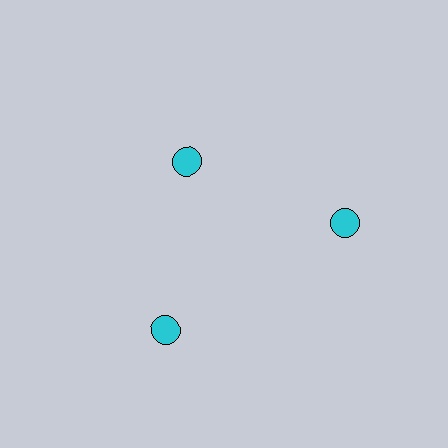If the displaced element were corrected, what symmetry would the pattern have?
It would have 3-fold rotational symmetry — the pattern would map onto itself every 120 degrees.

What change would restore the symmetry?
The symmetry would be restored by moving it outward, back onto the ring so that all 3 circles sit at equal angles and equal distance from the center.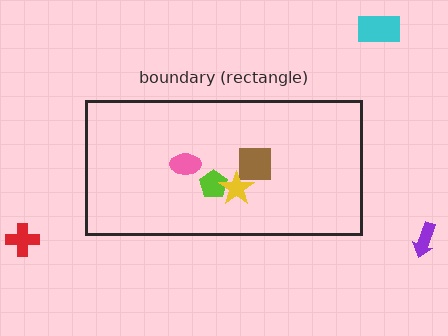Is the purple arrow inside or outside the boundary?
Outside.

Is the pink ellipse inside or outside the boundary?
Inside.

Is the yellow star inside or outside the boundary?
Inside.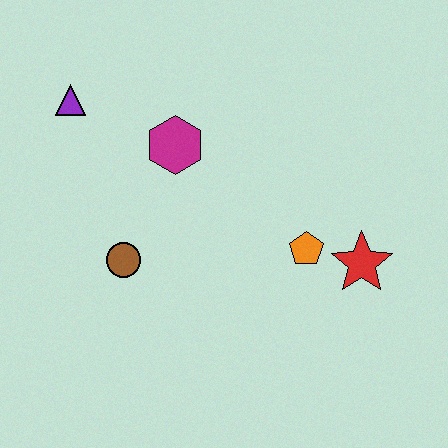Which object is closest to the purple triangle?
The magenta hexagon is closest to the purple triangle.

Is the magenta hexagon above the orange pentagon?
Yes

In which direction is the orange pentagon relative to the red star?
The orange pentagon is to the left of the red star.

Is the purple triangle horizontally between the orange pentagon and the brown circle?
No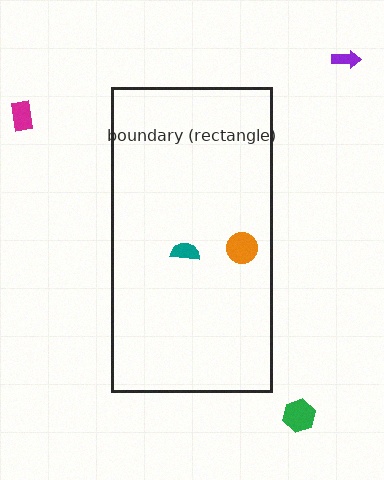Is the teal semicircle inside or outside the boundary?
Inside.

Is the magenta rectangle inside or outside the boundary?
Outside.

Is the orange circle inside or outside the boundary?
Inside.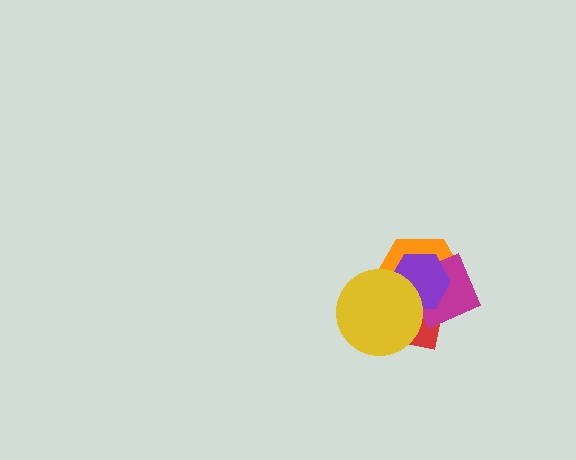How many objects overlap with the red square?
4 objects overlap with the red square.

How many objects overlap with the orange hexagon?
4 objects overlap with the orange hexagon.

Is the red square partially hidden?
Yes, it is partially covered by another shape.